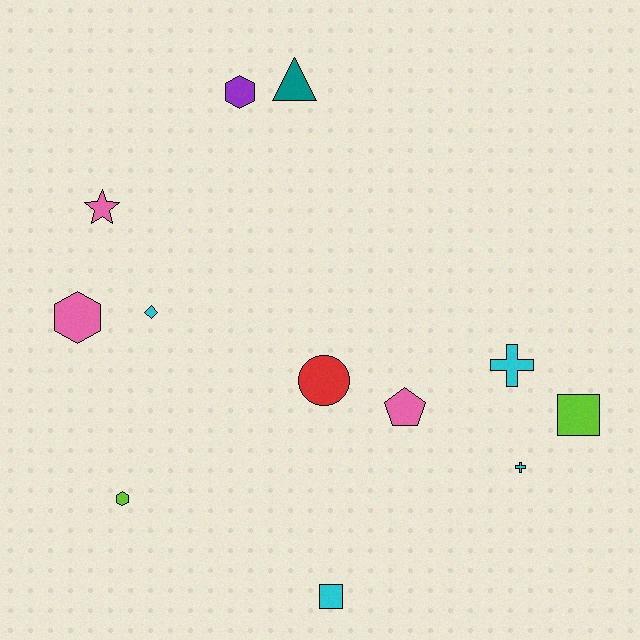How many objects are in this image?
There are 12 objects.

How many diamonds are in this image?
There is 1 diamond.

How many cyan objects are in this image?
There are 4 cyan objects.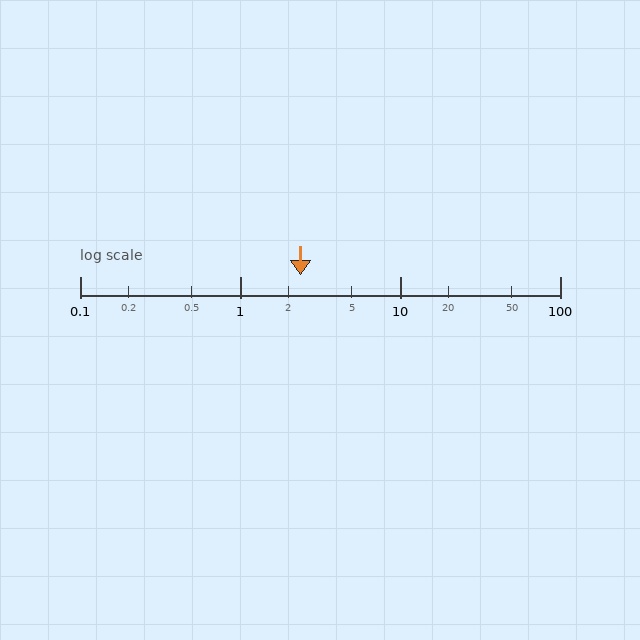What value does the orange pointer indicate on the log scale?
The pointer indicates approximately 2.4.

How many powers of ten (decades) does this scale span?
The scale spans 3 decades, from 0.1 to 100.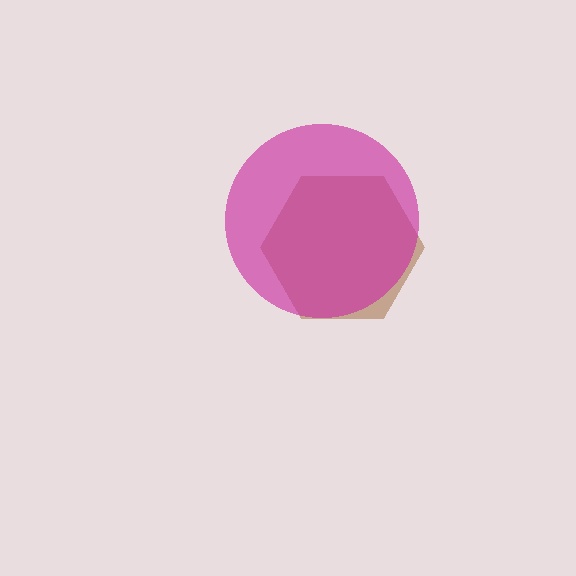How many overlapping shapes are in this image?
There are 2 overlapping shapes in the image.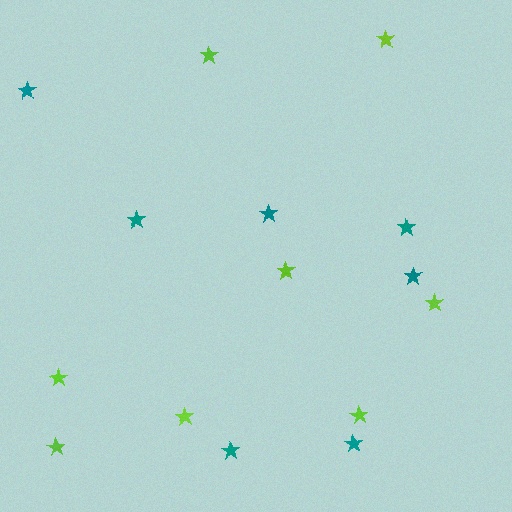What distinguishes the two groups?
There are 2 groups: one group of lime stars (8) and one group of teal stars (7).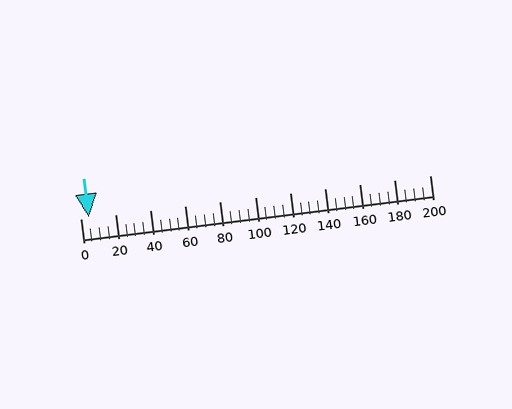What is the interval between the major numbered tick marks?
The major tick marks are spaced 20 units apart.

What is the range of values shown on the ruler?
The ruler shows values from 0 to 200.